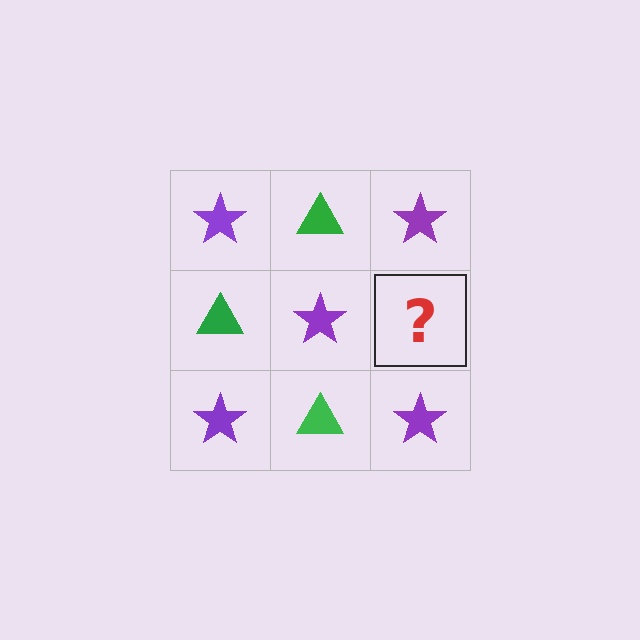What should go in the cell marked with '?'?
The missing cell should contain a green triangle.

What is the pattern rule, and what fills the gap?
The rule is that it alternates purple star and green triangle in a checkerboard pattern. The gap should be filled with a green triangle.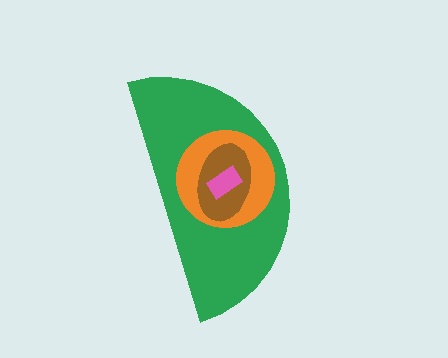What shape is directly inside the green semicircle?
The orange circle.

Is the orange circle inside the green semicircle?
Yes.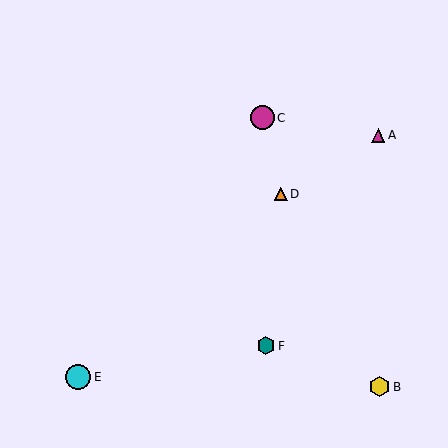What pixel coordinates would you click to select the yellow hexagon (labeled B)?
Click at (380, 387) to select the yellow hexagon B.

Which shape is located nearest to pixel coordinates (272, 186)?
The orange triangle (labeled D) at (281, 194) is nearest to that location.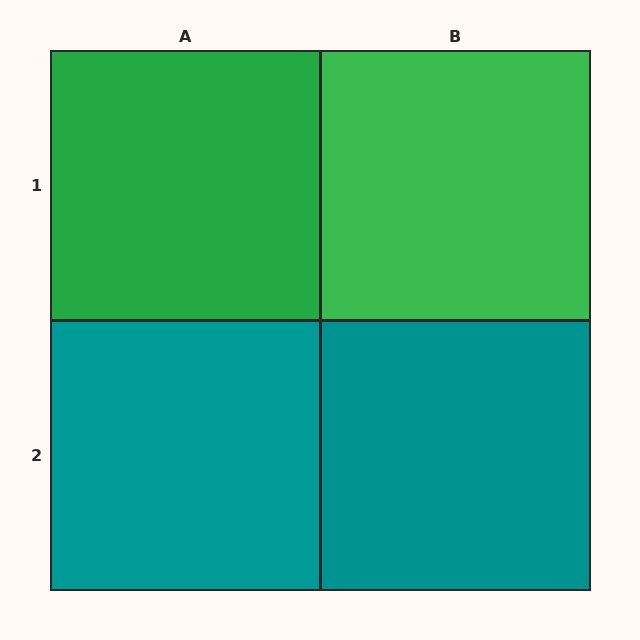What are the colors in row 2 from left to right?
Teal, teal.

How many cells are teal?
2 cells are teal.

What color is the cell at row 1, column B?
Green.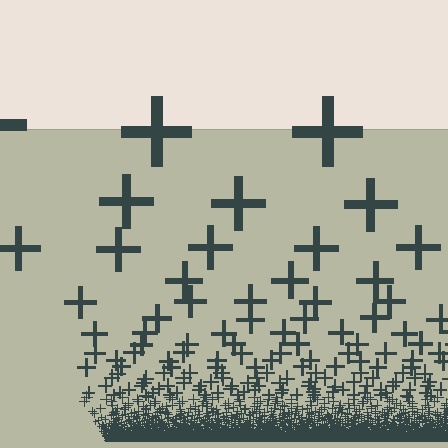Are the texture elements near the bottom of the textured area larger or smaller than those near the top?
Smaller. The gradient is inverted — elements near the bottom are smaller and denser.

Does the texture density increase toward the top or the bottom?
Density increases toward the bottom.